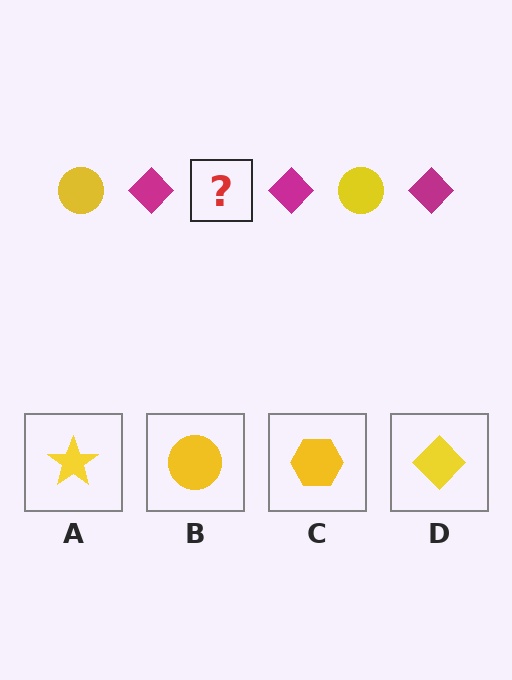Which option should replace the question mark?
Option B.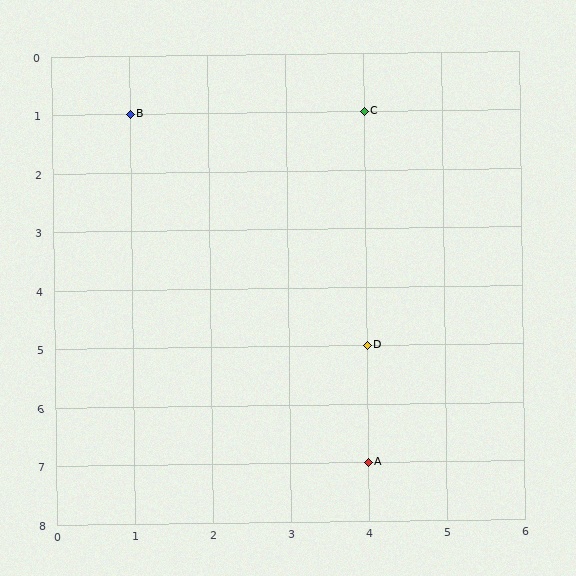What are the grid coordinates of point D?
Point D is at grid coordinates (4, 5).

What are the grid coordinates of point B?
Point B is at grid coordinates (1, 1).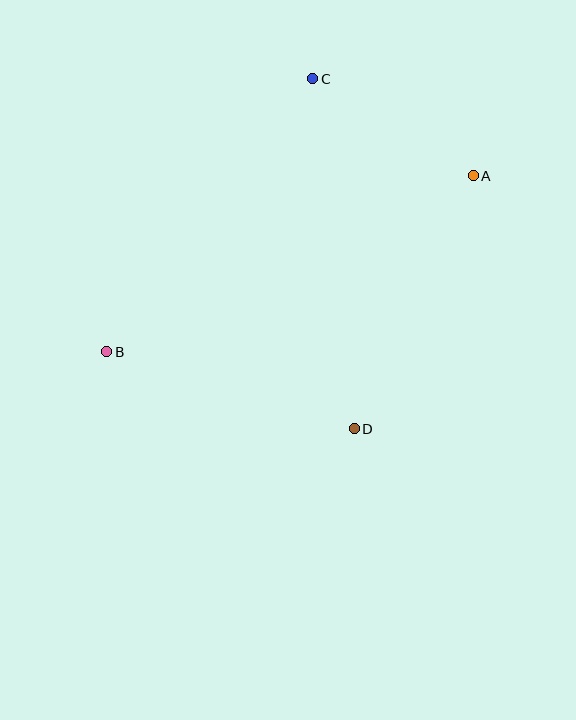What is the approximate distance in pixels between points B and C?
The distance between B and C is approximately 342 pixels.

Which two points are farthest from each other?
Points A and B are farthest from each other.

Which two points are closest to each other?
Points A and C are closest to each other.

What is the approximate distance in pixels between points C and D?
The distance between C and D is approximately 352 pixels.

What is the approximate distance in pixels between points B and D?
The distance between B and D is approximately 259 pixels.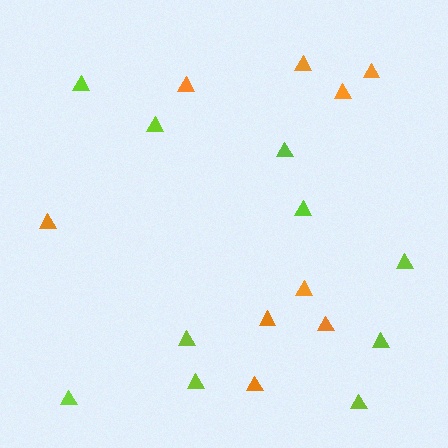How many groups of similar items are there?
There are 2 groups: one group of orange triangles (9) and one group of lime triangles (10).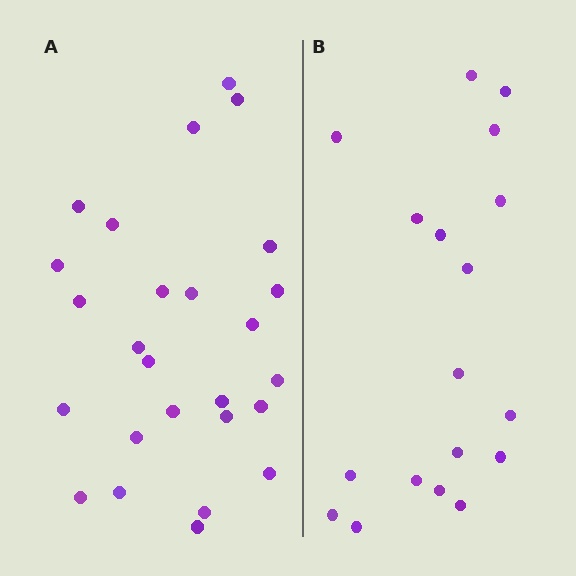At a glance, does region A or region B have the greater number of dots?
Region A (the left region) has more dots.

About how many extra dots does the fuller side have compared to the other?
Region A has roughly 8 or so more dots than region B.